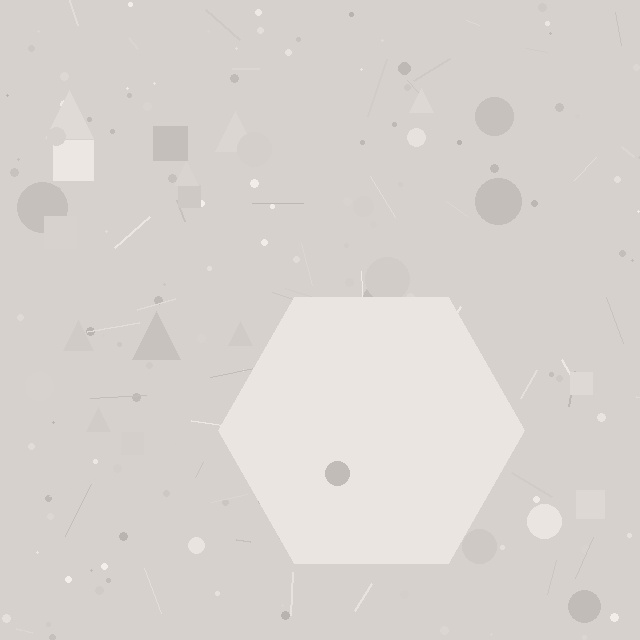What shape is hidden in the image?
A hexagon is hidden in the image.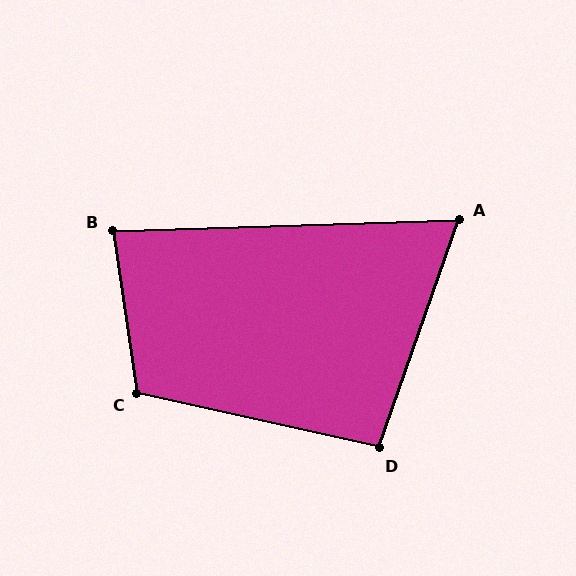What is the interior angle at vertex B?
Approximately 84 degrees (acute).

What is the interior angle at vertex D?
Approximately 96 degrees (obtuse).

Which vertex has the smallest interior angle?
A, at approximately 69 degrees.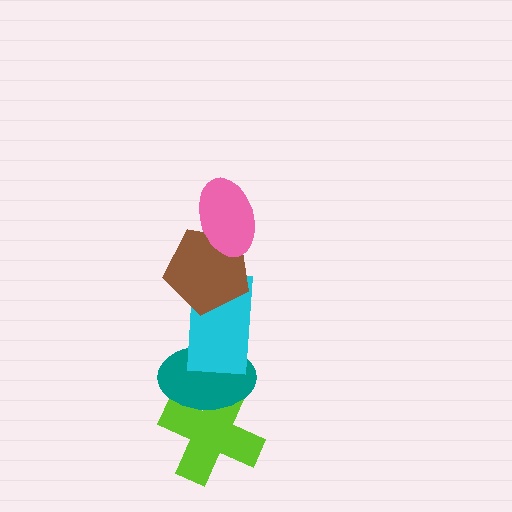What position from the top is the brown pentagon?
The brown pentagon is 2nd from the top.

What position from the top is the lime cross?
The lime cross is 5th from the top.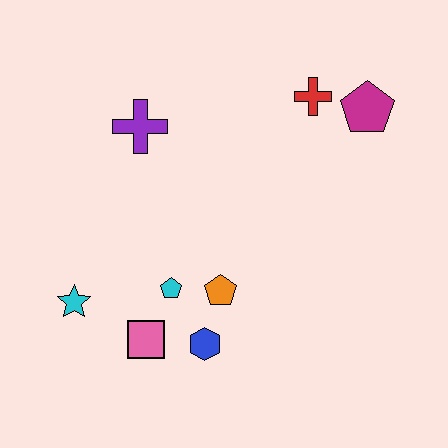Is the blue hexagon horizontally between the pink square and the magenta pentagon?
Yes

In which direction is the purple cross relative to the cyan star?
The purple cross is above the cyan star.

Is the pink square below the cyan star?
Yes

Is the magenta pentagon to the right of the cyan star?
Yes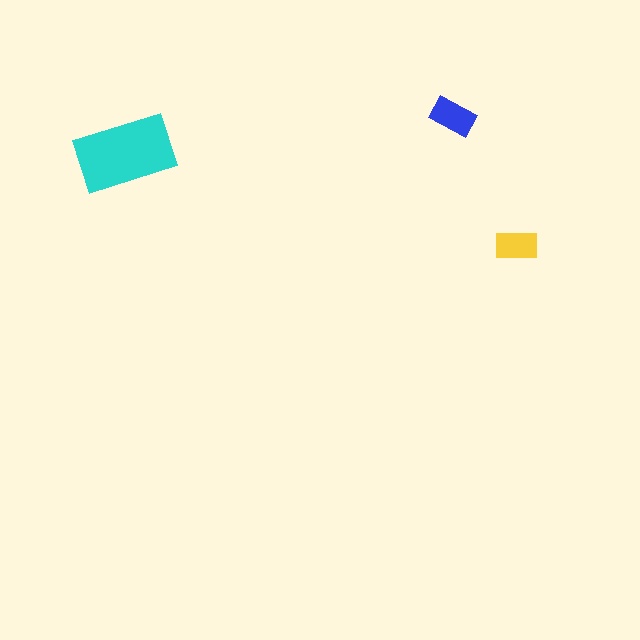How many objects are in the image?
There are 3 objects in the image.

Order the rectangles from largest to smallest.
the cyan one, the blue one, the yellow one.